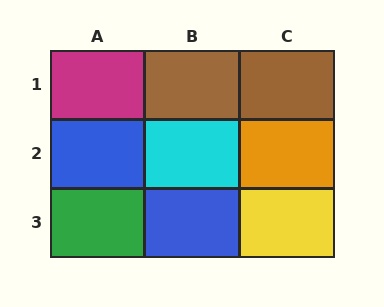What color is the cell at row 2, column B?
Cyan.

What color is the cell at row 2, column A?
Blue.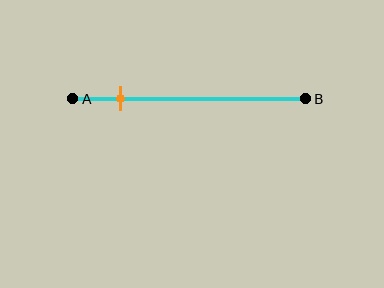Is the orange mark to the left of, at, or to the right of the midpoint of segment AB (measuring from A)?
The orange mark is to the left of the midpoint of segment AB.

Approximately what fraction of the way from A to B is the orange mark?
The orange mark is approximately 20% of the way from A to B.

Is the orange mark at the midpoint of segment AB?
No, the mark is at about 20% from A, not at the 50% midpoint.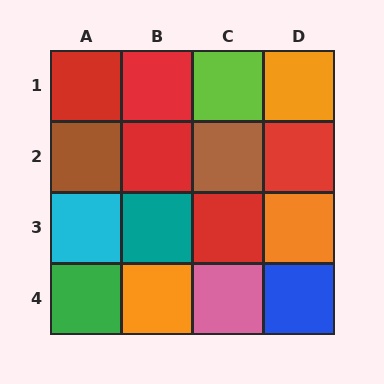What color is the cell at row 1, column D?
Orange.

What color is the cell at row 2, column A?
Brown.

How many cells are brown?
2 cells are brown.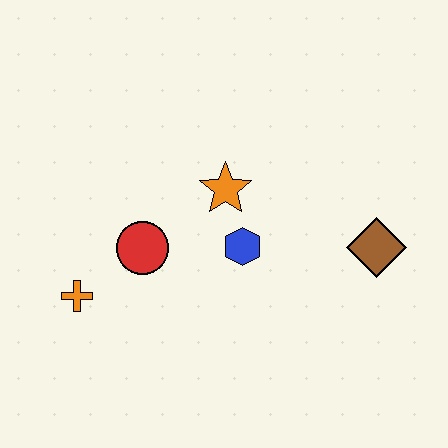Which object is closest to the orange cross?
The red circle is closest to the orange cross.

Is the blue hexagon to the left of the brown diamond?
Yes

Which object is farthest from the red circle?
The brown diamond is farthest from the red circle.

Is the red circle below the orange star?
Yes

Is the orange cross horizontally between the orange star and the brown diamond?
No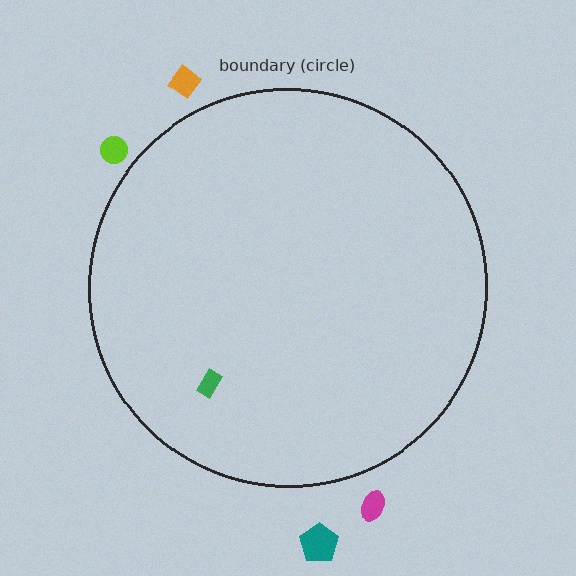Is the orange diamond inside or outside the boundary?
Outside.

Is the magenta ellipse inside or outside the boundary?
Outside.